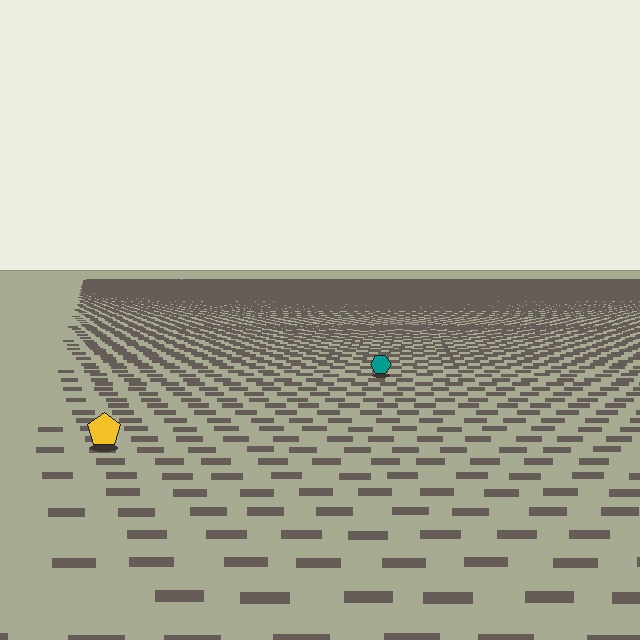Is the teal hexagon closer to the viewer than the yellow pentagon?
No. The yellow pentagon is closer — you can tell from the texture gradient: the ground texture is coarser near it.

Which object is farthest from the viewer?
The teal hexagon is farthest from the viewer. It appears smaller and the ground texture around it is denser.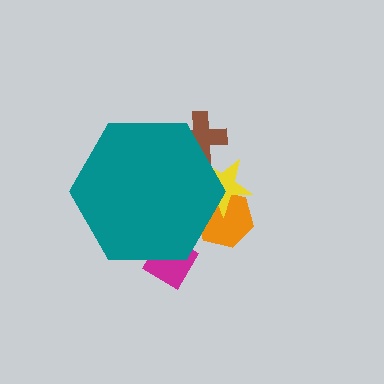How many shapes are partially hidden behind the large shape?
4 shapes are partially hidden.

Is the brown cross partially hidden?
Yes, the brown cross is partially hidden behind the teal hexagon.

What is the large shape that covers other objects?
A teal hexagon.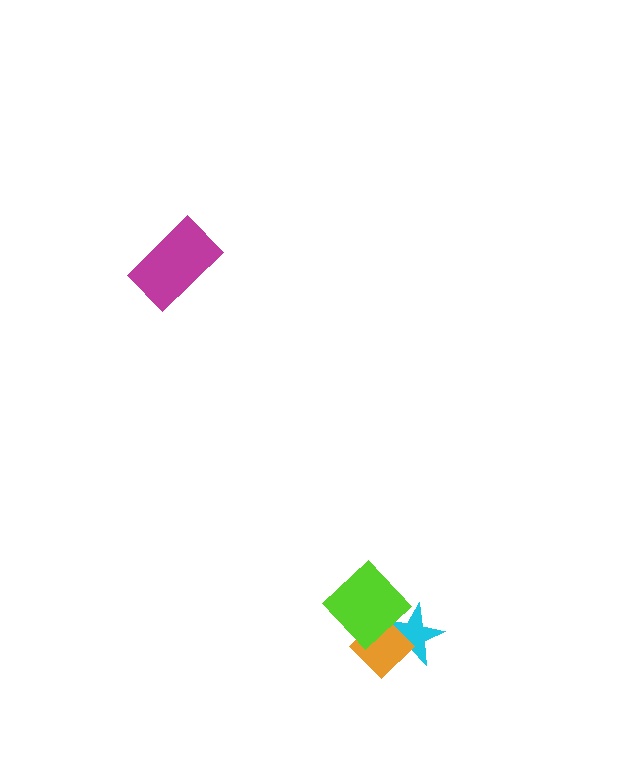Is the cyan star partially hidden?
Yes, it is partially covered by another shape.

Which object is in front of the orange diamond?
The lime diamond is in front of the orange diamond.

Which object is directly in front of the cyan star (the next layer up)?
The orange diamond is directly in front of the cyan star.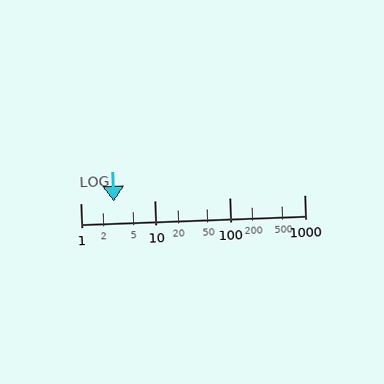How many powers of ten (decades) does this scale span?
The scale spans 3 decades, from 1 to 1000.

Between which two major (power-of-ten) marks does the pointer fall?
The pointer is between 1 and 10.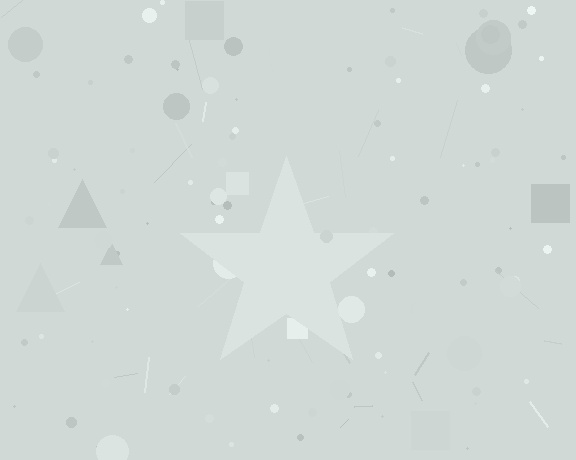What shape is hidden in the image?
A star is hidden in the image.